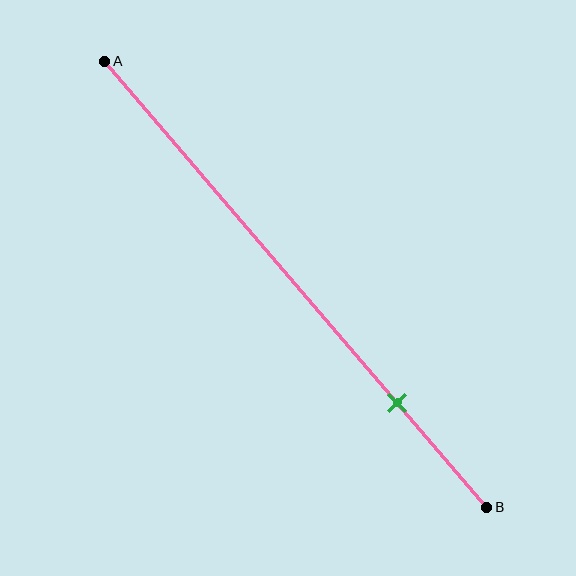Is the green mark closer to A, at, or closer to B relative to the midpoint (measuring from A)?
The green mark is closer to point B than the midpoint of segment AB.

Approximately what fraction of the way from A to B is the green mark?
The green mark is approximately 75% of the way from A to B.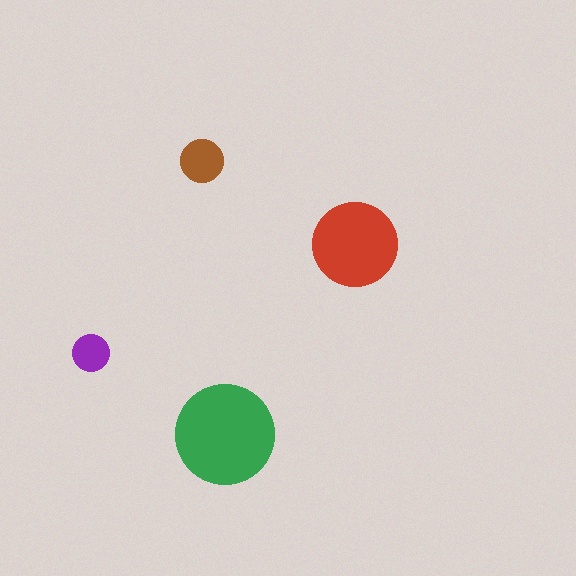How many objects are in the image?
There are 4 objects in the image.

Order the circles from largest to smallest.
the green one, the red one, the brown one, the purple one.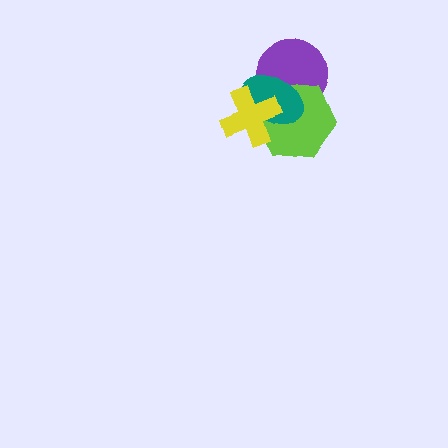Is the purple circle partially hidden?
Yes, it is partially covered by another shape.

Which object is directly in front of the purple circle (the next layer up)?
The lime hexagon is directly in front of the purple circle.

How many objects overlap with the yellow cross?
3 objects overlap with the yellow cross.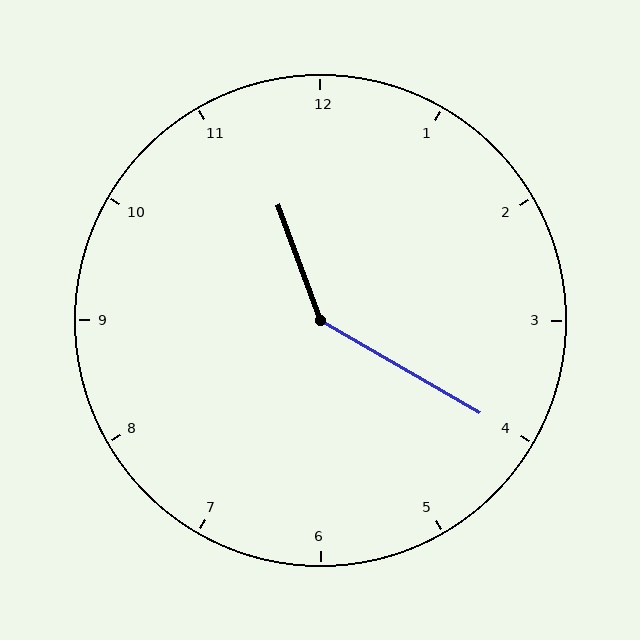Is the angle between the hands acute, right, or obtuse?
It is obtuse.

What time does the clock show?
11:20.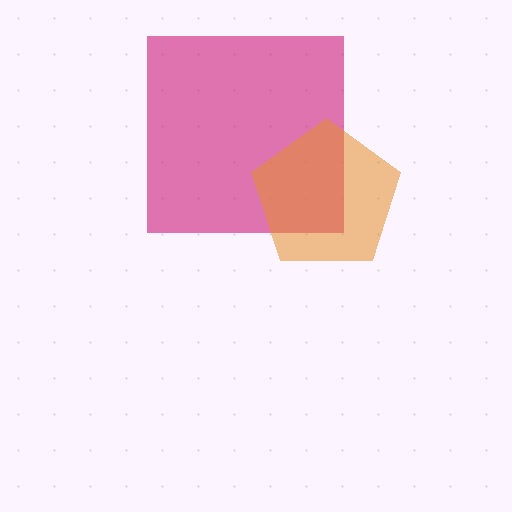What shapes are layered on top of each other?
The layered shapes are: a magenta square, an orange pentagon.